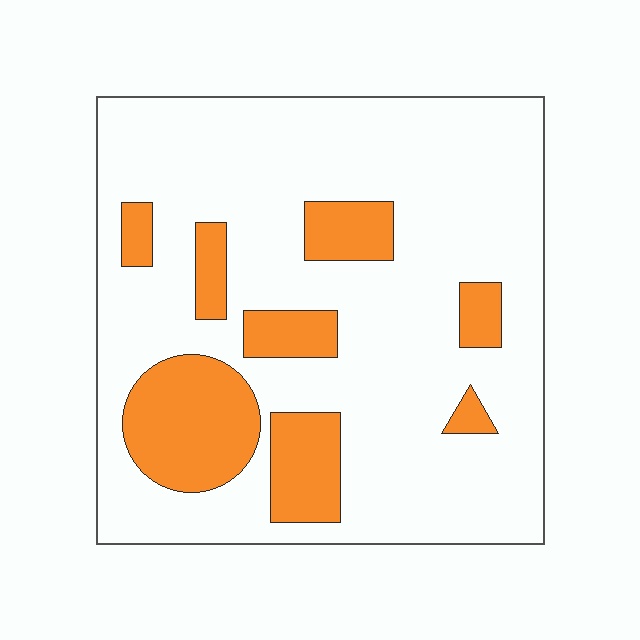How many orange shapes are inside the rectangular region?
8.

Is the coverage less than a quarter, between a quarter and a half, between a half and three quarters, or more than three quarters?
Less than a quarter.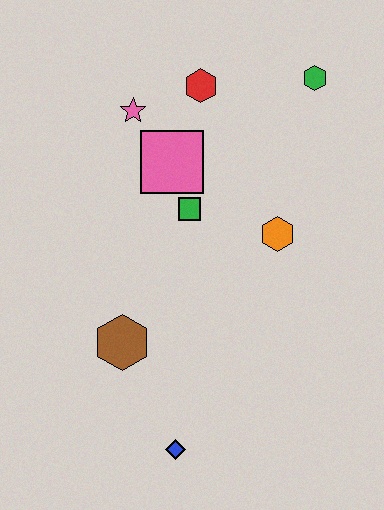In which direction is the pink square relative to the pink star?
The pink square is below the pink star.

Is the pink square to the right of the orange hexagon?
No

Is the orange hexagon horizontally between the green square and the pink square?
No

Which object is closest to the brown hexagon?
The blue diamond is closest to the brown hexagon.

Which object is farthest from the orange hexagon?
The blue diamond is farthest from the orange hexagon.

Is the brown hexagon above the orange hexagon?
No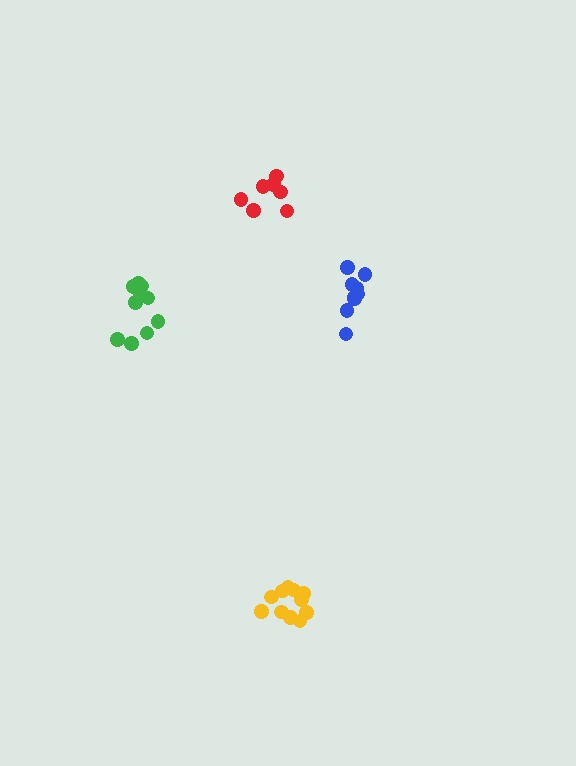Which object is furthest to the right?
The blue cluster is rightmost.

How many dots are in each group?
Group 1: 9 dots, Group 2: 11 dots, Group 3: 10 dots, Group 4: 7 dots (37 total).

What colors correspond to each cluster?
The clusters are colored: blue, yellow, green, red.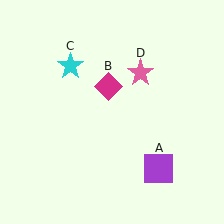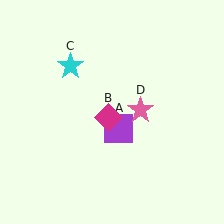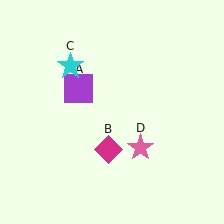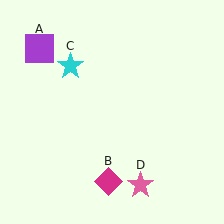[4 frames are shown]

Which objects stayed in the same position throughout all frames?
Cyan star (object C) remained stationary.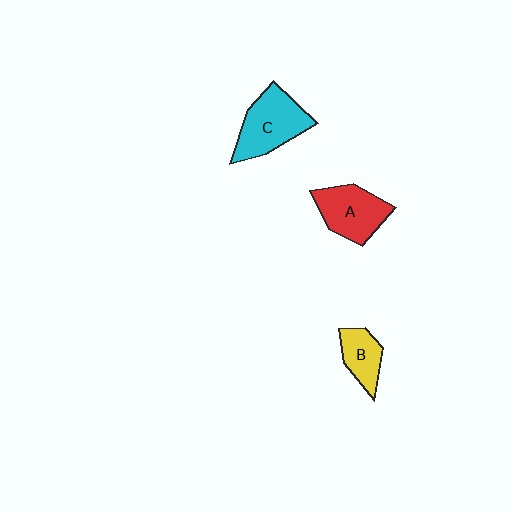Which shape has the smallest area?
Shape B (yellow).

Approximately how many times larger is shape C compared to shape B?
Approximately 1.8 times.